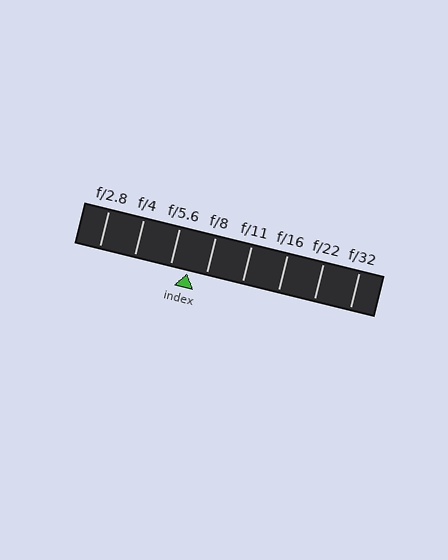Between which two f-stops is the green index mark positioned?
The index mark is between f/5.6 and f/8.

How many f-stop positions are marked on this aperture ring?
There are 8 f-stop positions marked.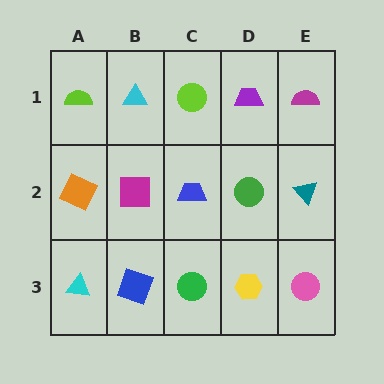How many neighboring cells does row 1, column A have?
2.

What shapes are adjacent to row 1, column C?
A blue trapezoid (row 2, column C), a cyan triangle (row 1, column B), a purple trapezoid (row 1, column D).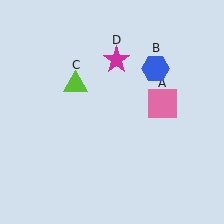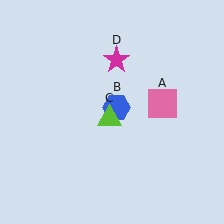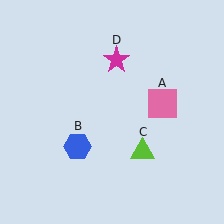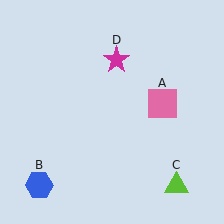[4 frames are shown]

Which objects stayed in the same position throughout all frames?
Pink square (object A) and magenta star (object D) remained stationary.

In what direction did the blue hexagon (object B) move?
The blue hexagon (object B) moved down and to the left.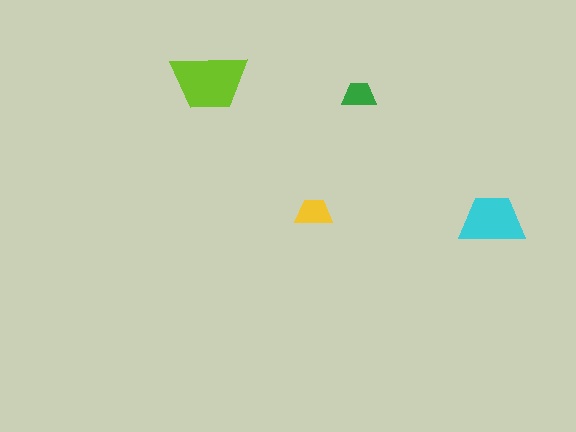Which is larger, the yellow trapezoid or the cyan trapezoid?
The cyan one.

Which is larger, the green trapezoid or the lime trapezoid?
The lime one.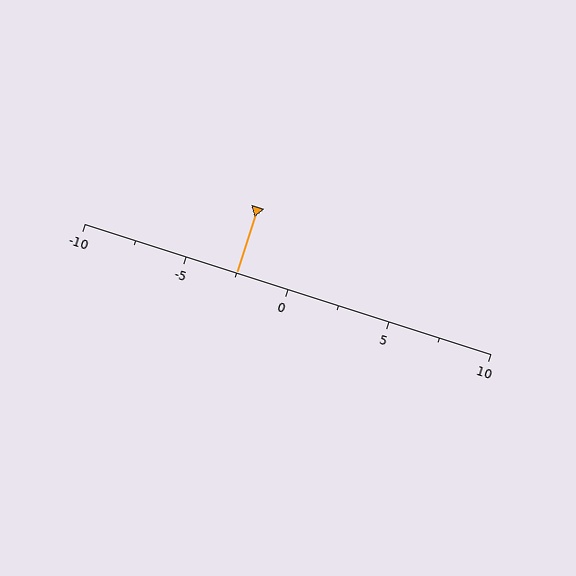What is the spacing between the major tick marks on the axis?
The major ticks are spaced 5 apart.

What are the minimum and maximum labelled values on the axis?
The axis runs from -10 to 10.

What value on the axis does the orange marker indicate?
The marker indicates approximately -2.5.